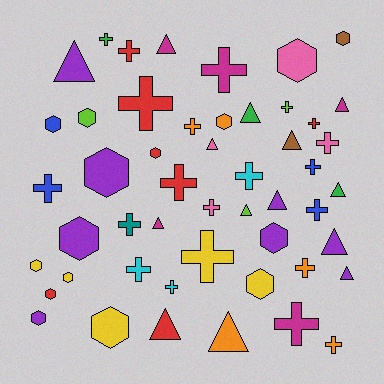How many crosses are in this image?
There are 21 crosses.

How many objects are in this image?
There are 50 objects.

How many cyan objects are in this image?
There are 3 cyan objects.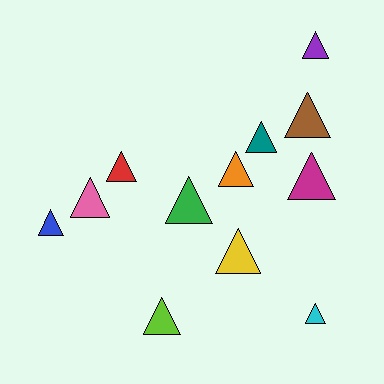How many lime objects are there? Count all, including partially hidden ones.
There is 1 lime object.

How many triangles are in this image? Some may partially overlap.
There are 12 triangles.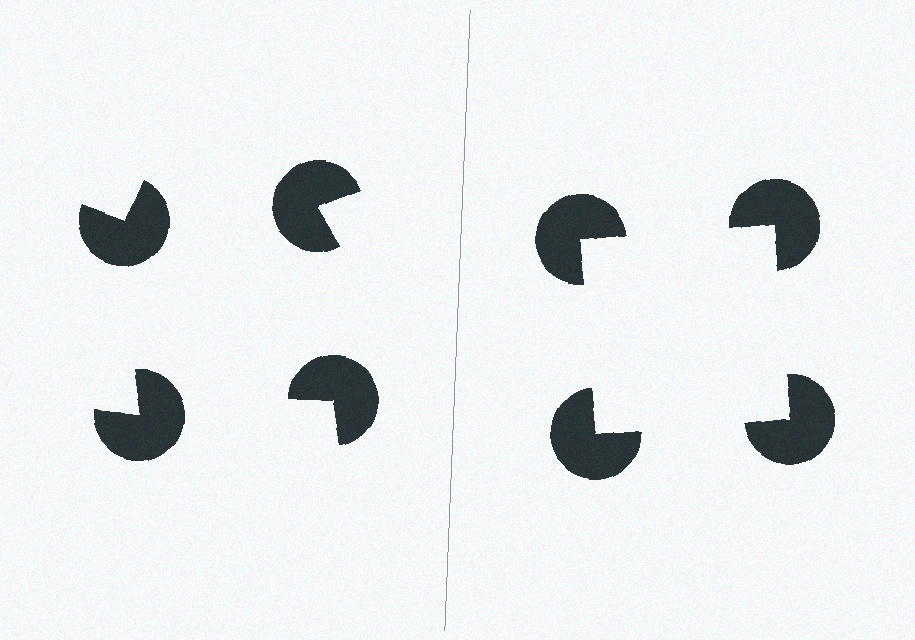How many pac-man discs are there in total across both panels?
8 — 4 on each side.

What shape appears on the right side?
An illusory square.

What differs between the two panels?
The pac-man discs are positioned identically on both sides; only the wedge orientations differ. On the right they align to a square; on the left they are misaligned.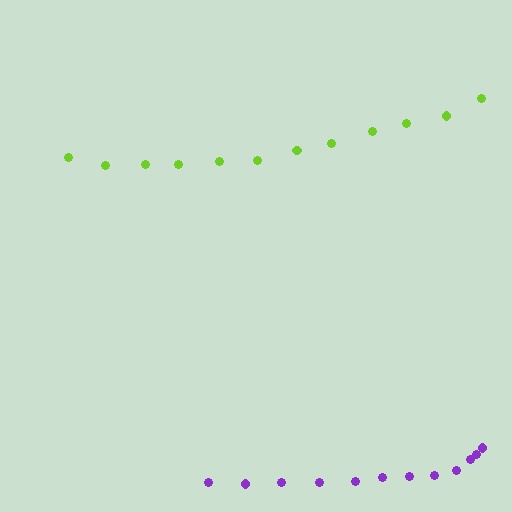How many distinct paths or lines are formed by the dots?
There are 2 distinct paths.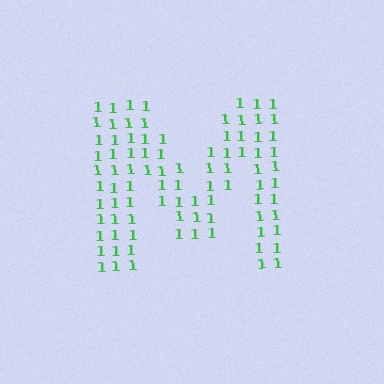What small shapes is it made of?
It is made of small digit 1's.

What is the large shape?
The large shape is the letter M.